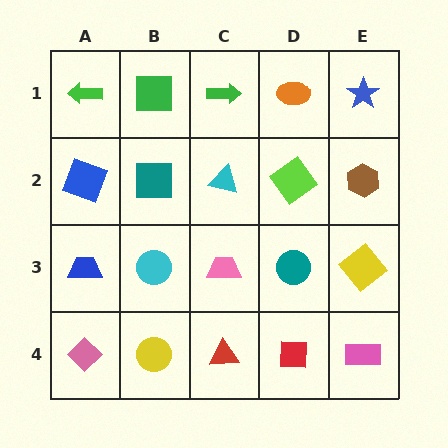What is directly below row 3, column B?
A yellow circle.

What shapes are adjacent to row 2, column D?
An orange ellipse (row 1, column D), a teal circle (row 3, column D), a cyan triangle (row 2, column C), a brown hexagon (row 2, column E).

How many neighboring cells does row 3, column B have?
4.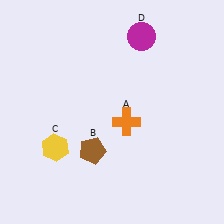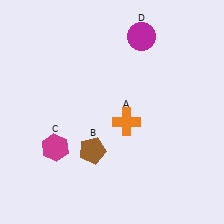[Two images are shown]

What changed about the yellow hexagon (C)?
In Image 1, C is yellow. In Image 2, it changed to magenta.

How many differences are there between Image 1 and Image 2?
There is 1 difference between the two images.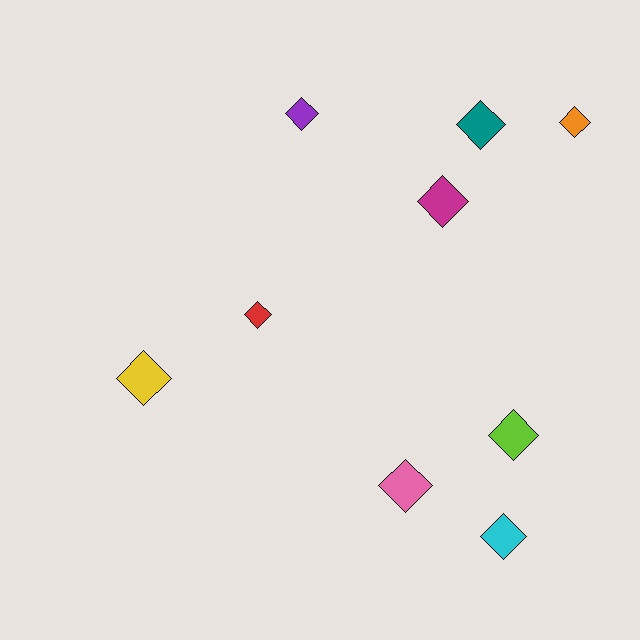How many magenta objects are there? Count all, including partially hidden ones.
There is 1 magenta object.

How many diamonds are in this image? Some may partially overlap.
There are 9 diamonds.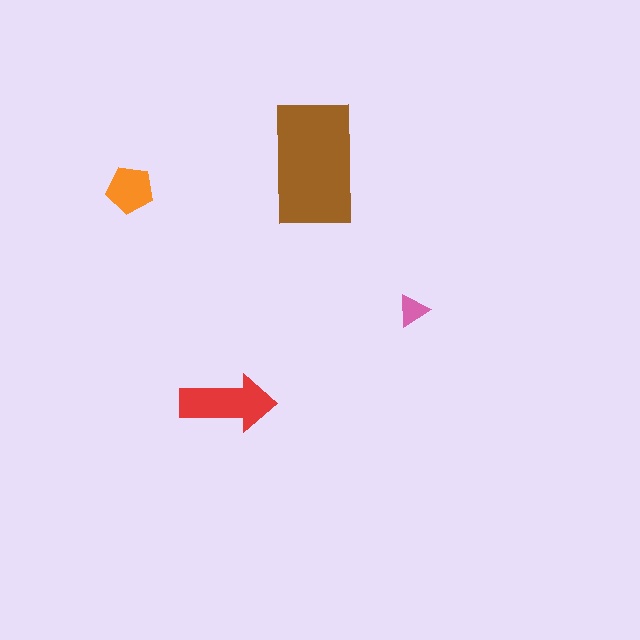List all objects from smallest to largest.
The pink triangle, the orange pentagon, the red arrow, the brown rectangle.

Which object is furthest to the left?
The orange pentagon is leftmost.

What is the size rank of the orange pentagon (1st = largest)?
3rd.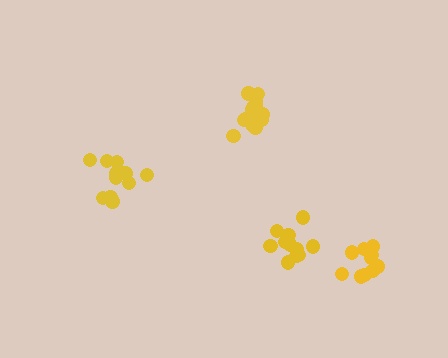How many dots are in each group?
Group 1: 11 dots, Group 2: 16 dots, Group 3: 14 dots, Group 4: 12 dots (53 total).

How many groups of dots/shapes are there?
There are 4 groups.